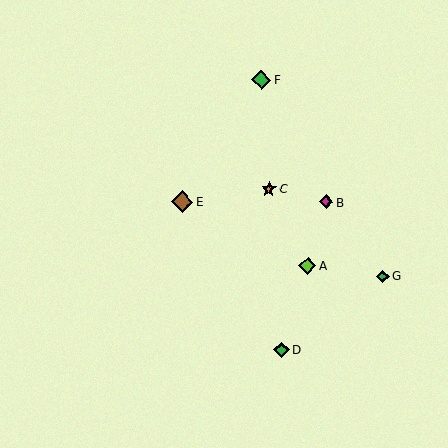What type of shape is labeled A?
Shape A is a lime diamond.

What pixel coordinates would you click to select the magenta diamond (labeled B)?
Click at (326, 202) to select the magenta diamond B.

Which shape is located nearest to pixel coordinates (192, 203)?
The brown diamond (labeled E) at (183, 202) is nearest to that location.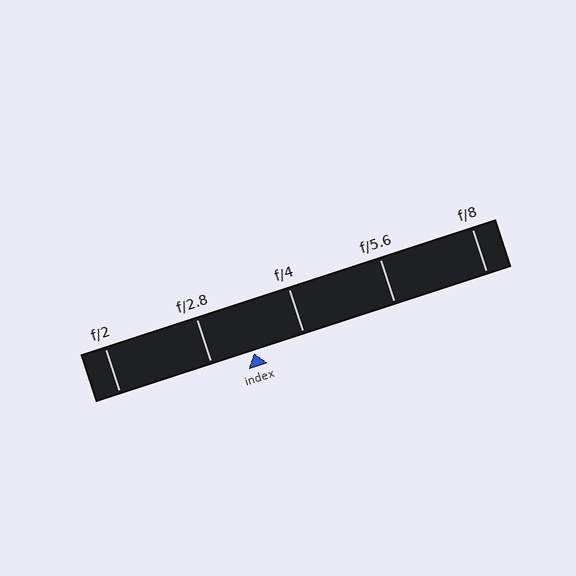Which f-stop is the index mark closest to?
The index mark is closest to f/2.8.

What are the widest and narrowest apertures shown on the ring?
The widest aperture shown is f/2 and the narrowest is f/8.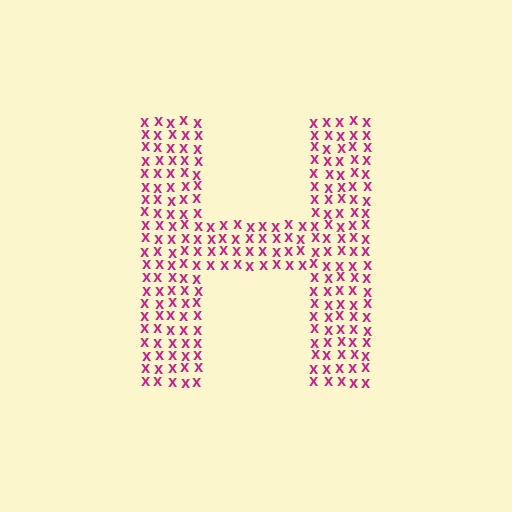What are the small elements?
The small elements are letter X's.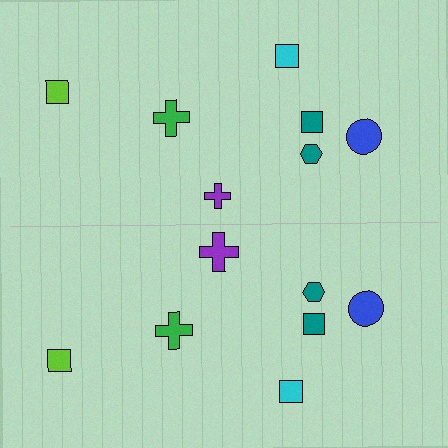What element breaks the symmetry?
The purple cross on the bottom side has a different size than its mirror counterpart.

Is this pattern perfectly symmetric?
No, the pattern is not perfectly symmetric. The purple cross on the bottom side has a different size than its mirror counterpart.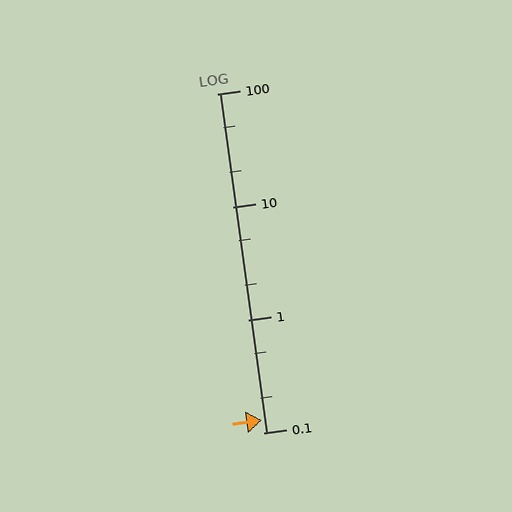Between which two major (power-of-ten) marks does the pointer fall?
The pointer is between 0.1 and 1.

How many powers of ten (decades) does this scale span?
The scale spans 3 decades, from 0.1 to 100.